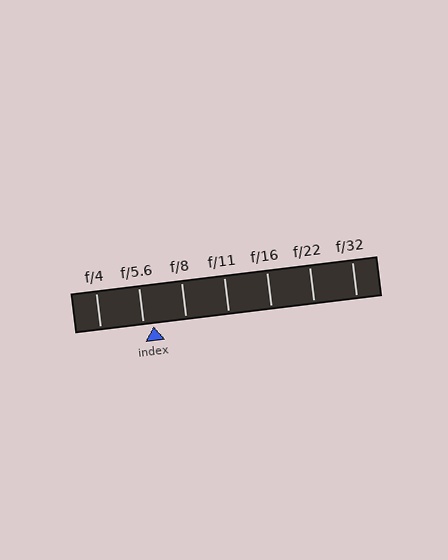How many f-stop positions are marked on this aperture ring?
There are 7 f-stop positions marked.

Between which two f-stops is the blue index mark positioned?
The index mark is between f/5.6 and f/8.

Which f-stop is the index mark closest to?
The index mark is closest to f/5.6.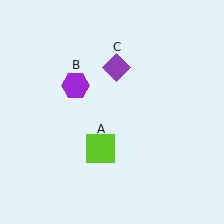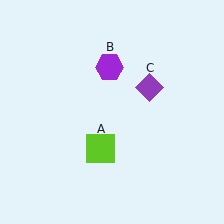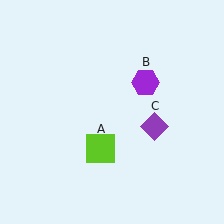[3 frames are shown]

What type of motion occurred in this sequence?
The purple hexagon (object B), purple diamond (object C) rotated clockwise around the center of the scene.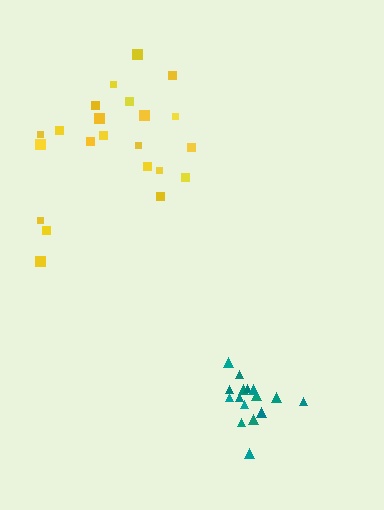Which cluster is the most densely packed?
Teal.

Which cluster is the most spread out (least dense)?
Yellow.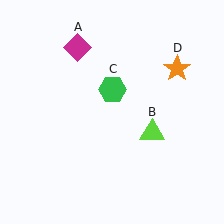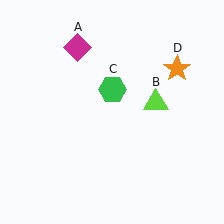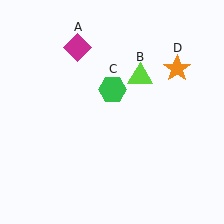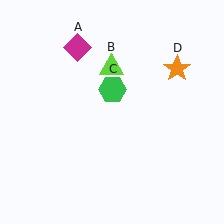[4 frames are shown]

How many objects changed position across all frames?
1 object changed position: lime triangle (object B).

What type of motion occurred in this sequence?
The lime triangle (object B) rotated counterclockwise around the center of the scene.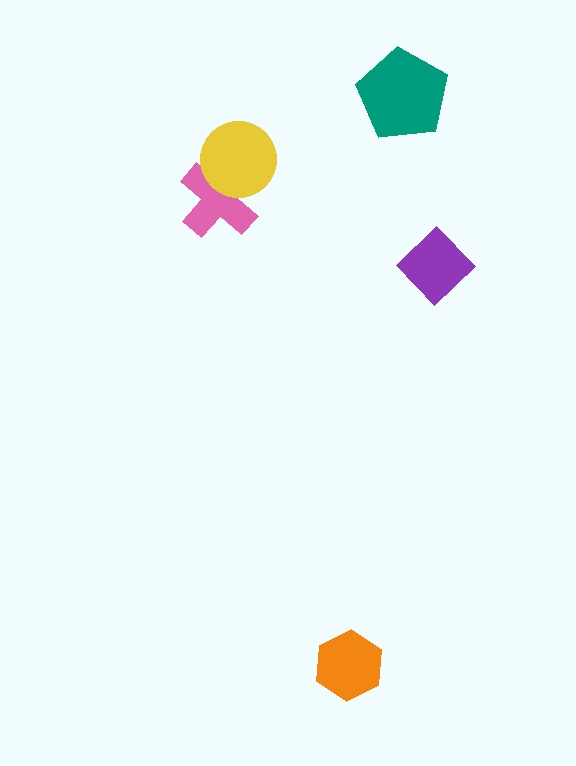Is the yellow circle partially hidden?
No, no other shape covers it.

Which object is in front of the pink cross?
The yellow circle is in front of the pink cross.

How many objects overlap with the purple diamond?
0 objects overlap with the purple diamond.